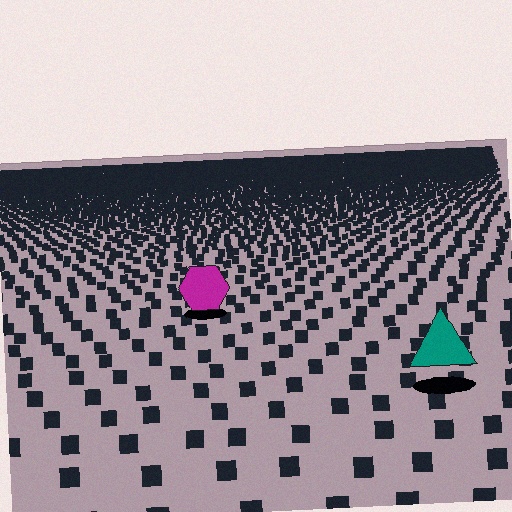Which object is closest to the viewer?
The teal triangle is closest. The texture marks near it are larger and more spread out.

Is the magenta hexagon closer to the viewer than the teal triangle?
No. The teal triangle is closer — you can tell from the texture gradient: the ground texture is coarser near it.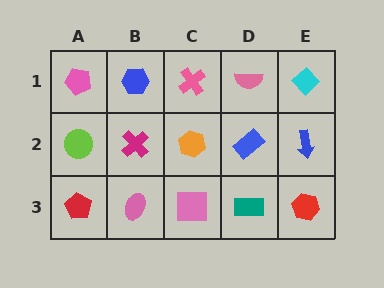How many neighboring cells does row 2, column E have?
3.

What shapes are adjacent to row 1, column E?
A blue arrow (row 2, column E), a pink semicircle (row 1, column D).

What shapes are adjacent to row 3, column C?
An orange hexagon (row 2, column C), a pink ellipse (row 3, column B), a teal rectangle (row 3, column D).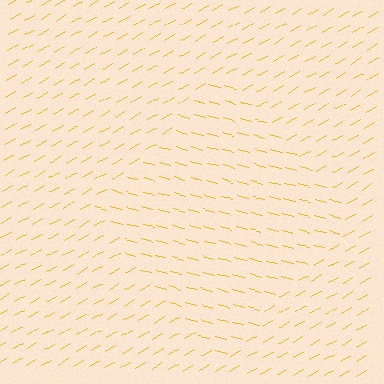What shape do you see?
I see a diamond.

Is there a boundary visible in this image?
Yes, there is a texture boundary formed by a change in line orientation.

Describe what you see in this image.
The image is filled with small yellow line segments. A diamond region in the image has lines oriented differently from the surrounding lines, creating a visible texture boundary.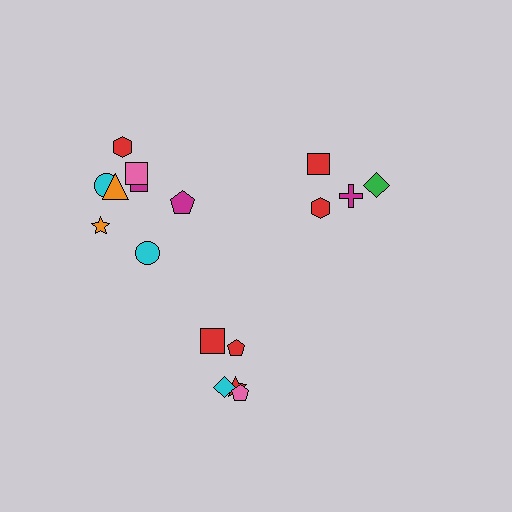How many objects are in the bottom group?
There are 5 objects.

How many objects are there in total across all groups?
There are 17 objects.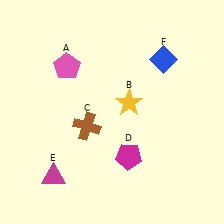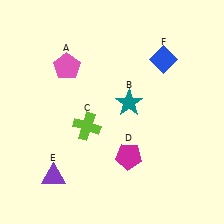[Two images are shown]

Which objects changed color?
B changed from yellow to teal. C changed from brown to lime. E changed from magenta to purple.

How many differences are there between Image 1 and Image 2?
There are 3 differences between the two images.